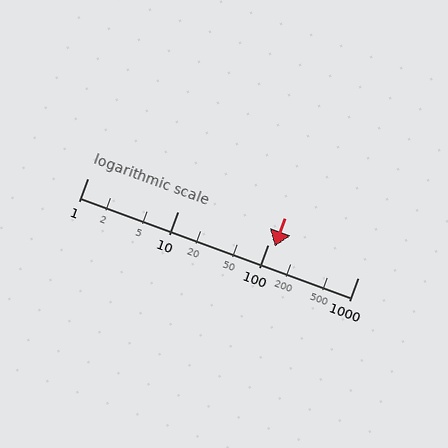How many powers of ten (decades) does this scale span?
The scale spans 3 decades, from 1 to 1000.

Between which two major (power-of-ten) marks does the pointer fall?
The pointer is between 100 and 1000.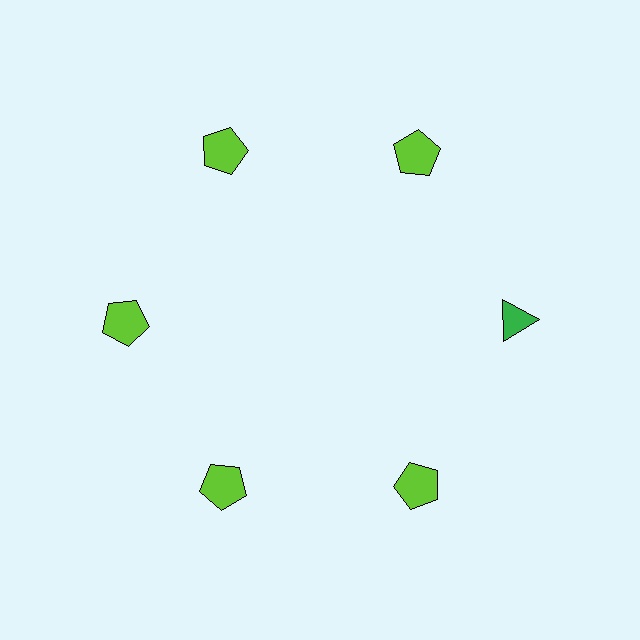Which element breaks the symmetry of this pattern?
The green triangle at roughly the 3 o'clock position breaks the symmetry. All other shapes are lime pentagons.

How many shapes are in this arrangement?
There are 6 shapes arranged in a ring pattern.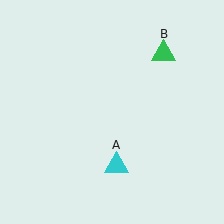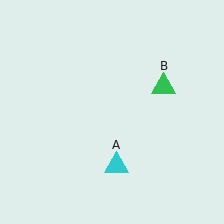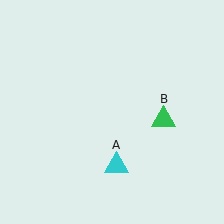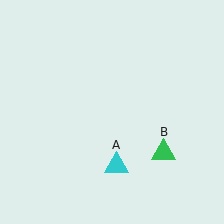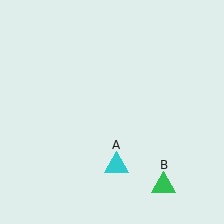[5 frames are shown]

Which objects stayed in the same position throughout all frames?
Cyan triangle (object A) remained stationary.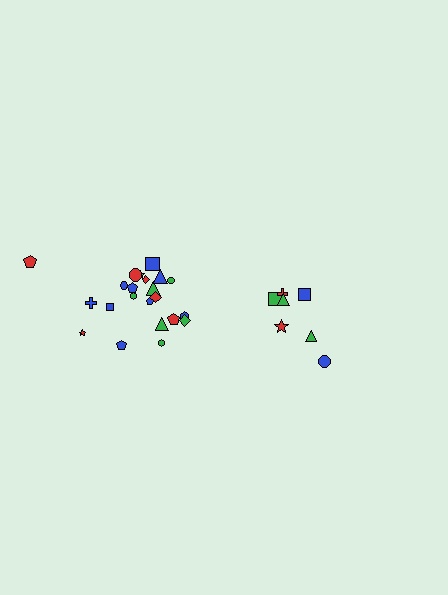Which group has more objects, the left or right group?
The left group.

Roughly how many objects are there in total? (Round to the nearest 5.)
Roughly 30 objects in total.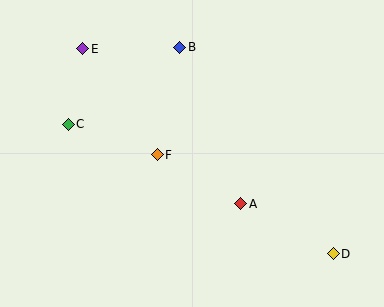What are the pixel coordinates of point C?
Point C is at (68, 124).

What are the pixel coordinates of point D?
Point D is at (333, 254).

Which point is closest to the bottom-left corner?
Point C is closest to the bottom-left corner.